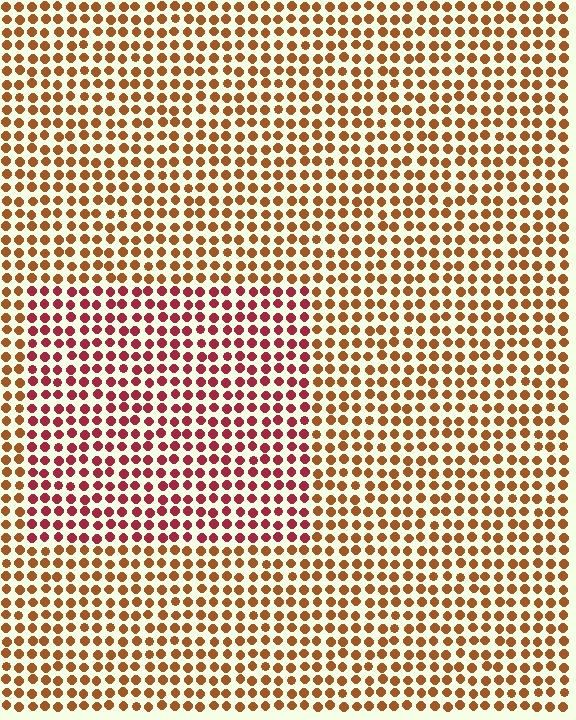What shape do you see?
I see a rectangle.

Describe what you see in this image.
The image is filled with small brown elements in a uniform arrangement. A rectangle-shaped region is visible where the elements are tinted to a slightly different hue, forming a subtle color boundary.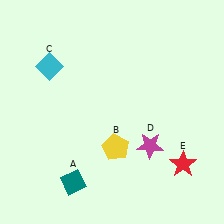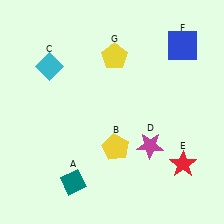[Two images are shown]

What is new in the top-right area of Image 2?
A blue square (F) was added in the top-right area of Image 2.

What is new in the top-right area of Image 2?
A yellow pentagon (G) was added in the top-right area of Image 2.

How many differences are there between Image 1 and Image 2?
There are 2 differences between the two images.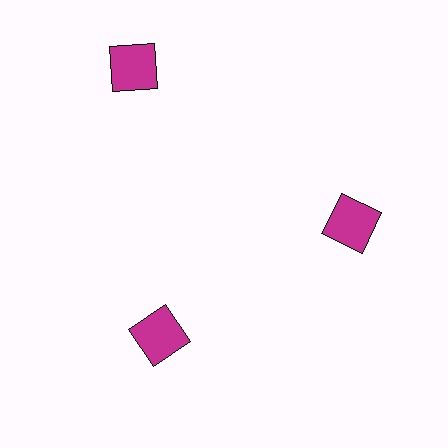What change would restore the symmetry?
The symmetry would be restored by moving it inward, back onto the ring so that all 3 squares sit at equal angles and equal distance from the center.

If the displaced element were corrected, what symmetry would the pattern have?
It would have 3-fold rotational symmetry — the pattern would map onto itself every 120 degrees.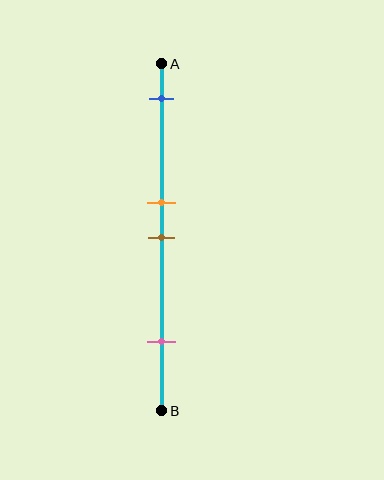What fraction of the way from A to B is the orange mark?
The orange mark is approximately 40% (0.4) of the way from A to B.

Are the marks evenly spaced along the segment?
No, the marks are not evenly spaced.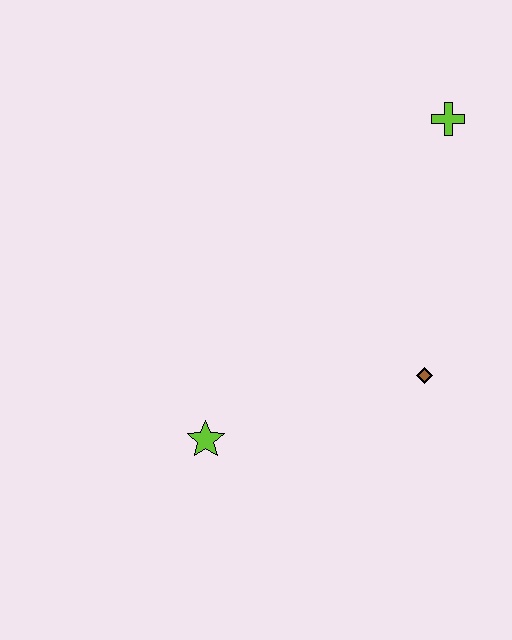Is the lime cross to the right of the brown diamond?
Yes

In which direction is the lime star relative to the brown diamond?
The lime star is to the left of the brown diamond.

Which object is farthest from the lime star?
The lime cross is farthest from the lime star.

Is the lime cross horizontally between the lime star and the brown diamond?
No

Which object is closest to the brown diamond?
The lime star is closest to the brown diamond.